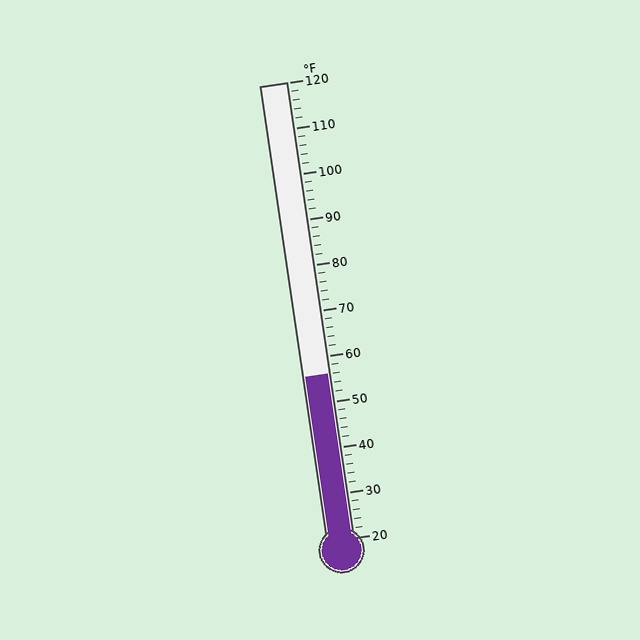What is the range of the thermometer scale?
The thermometer scale ranges from 20°F to 120°F.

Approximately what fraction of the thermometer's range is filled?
The thermometer is filled to approximately 35% of its range.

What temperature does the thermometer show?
The thermometer shows approximately 56°F.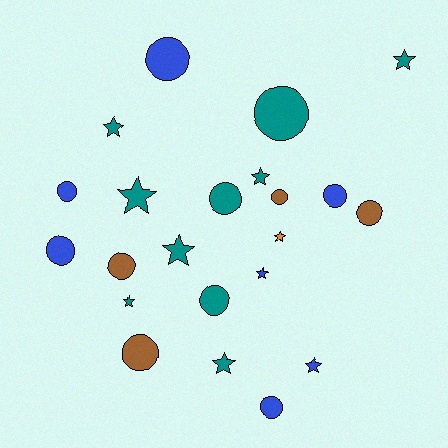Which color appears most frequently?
Teal, with 10 objects.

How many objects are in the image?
There are 22 objects.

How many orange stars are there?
There is 1 orange star.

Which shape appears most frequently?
Circle, with 12 objects.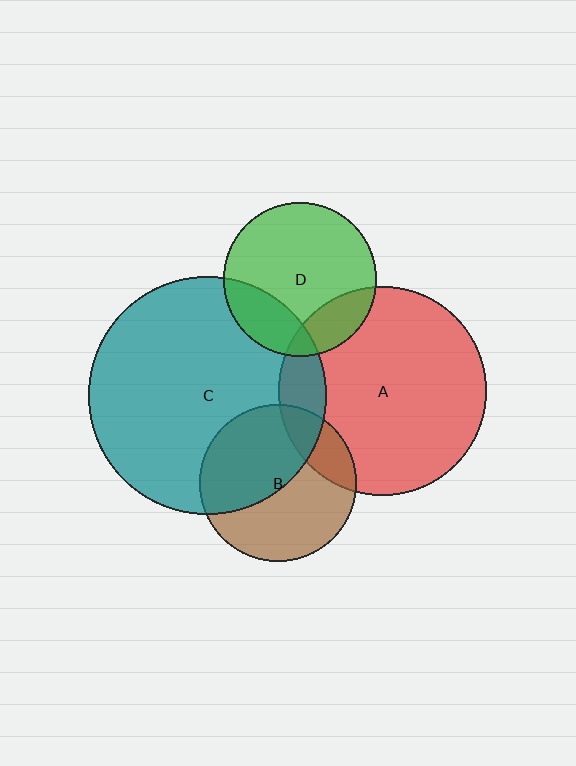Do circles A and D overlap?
Yes.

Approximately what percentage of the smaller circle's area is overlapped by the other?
Approximately 20%.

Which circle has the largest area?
Circle C (teal).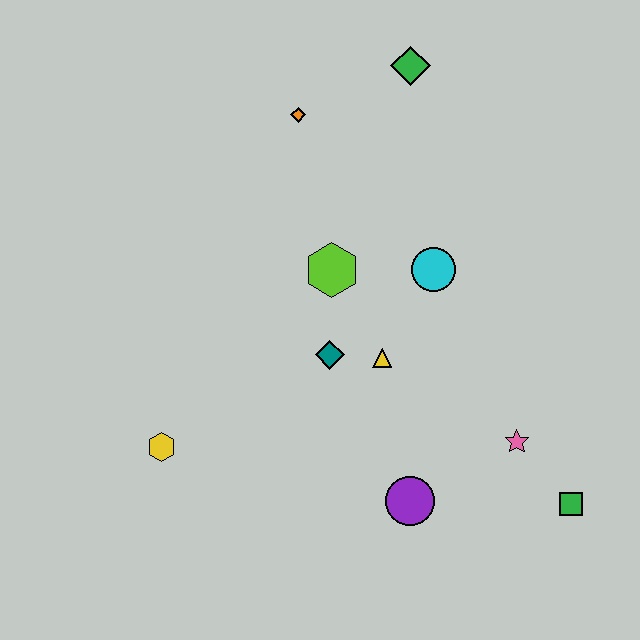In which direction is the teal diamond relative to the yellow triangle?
The teal diamond is to the left of the yellow triangle.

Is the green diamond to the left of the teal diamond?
No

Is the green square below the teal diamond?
Yes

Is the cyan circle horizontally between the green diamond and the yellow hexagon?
No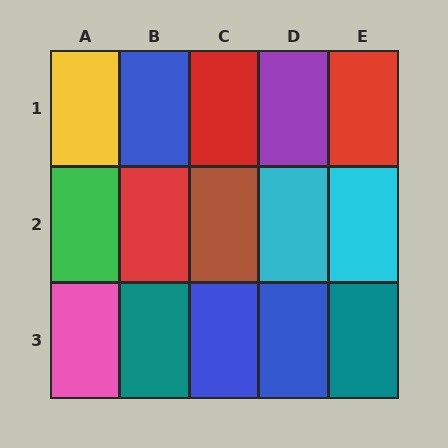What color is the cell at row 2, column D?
Cyan.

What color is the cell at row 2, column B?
Red.